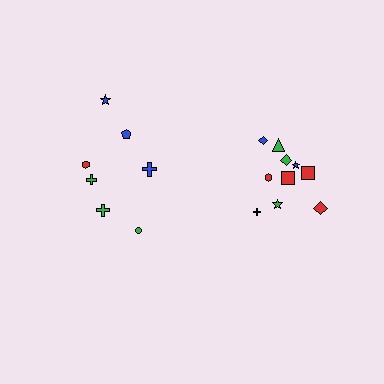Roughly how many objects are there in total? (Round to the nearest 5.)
Roughly 15 objects in total.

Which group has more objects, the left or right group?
The right group.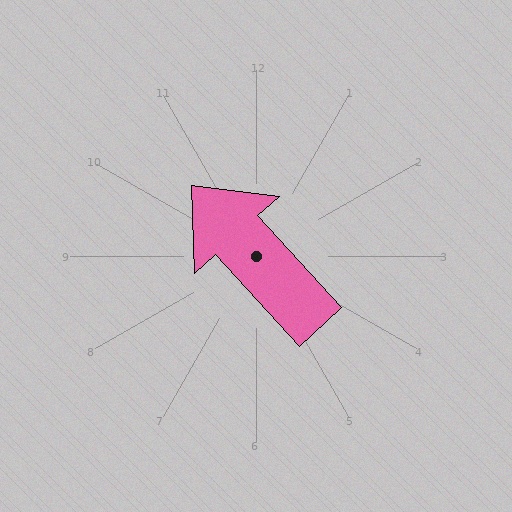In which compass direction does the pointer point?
Northwest.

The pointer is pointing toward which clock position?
Roughly 11 o'clock.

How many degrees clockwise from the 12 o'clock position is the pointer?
Approximately 318 degrees.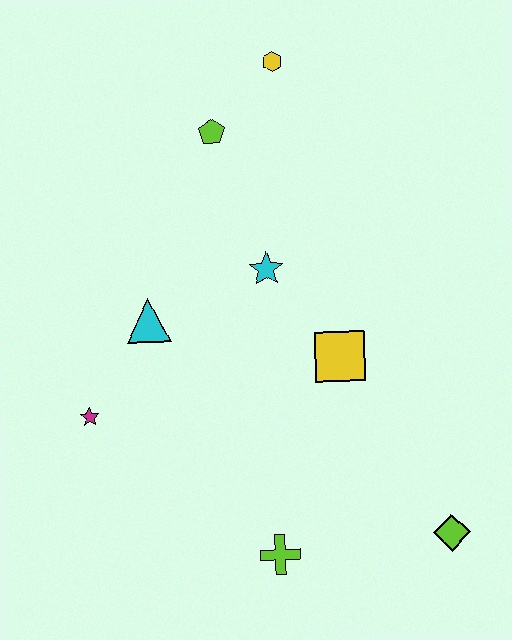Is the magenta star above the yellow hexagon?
No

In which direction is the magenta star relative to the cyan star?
The magenta star is to the left of the cyan star.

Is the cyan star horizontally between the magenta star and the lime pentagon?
No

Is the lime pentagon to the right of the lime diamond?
No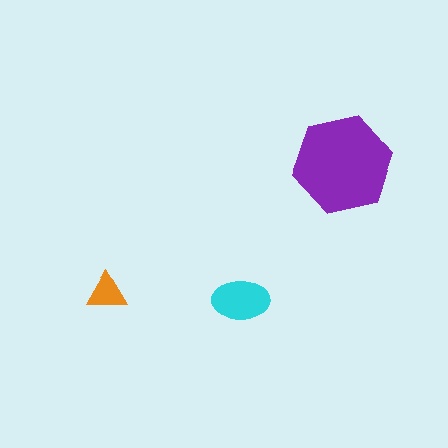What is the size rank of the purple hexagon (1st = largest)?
1st.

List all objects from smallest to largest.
The orange triangle, the cyan ellipse, the purple hexagon.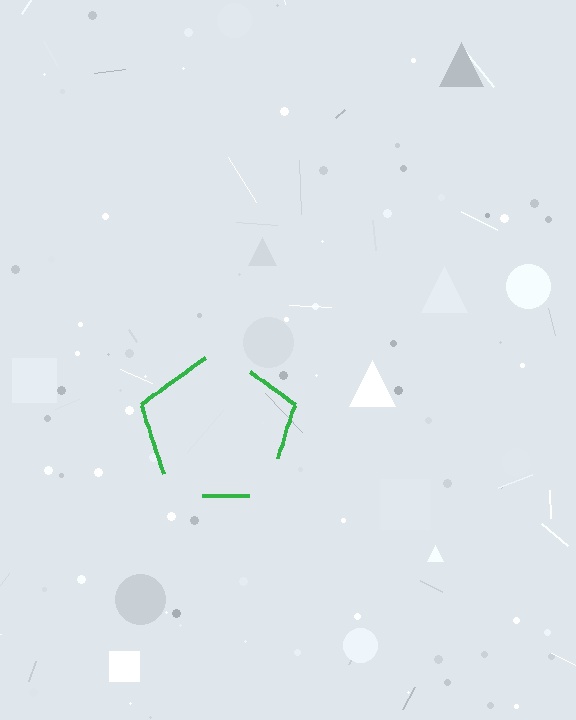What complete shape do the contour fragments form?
The contour fragments form a pentagon.